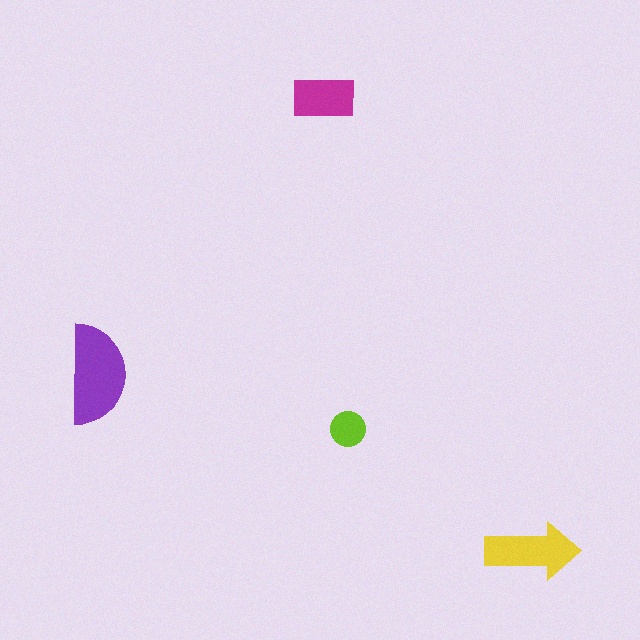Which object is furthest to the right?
The yellow arrow is rightmost.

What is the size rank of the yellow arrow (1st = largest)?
2nd.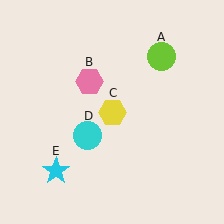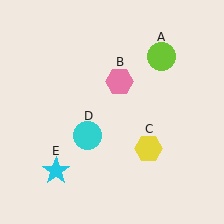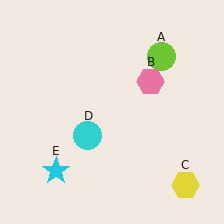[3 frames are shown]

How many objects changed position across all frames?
2 objects changed position: pink hexagon (object B), yellow hexagon (object C).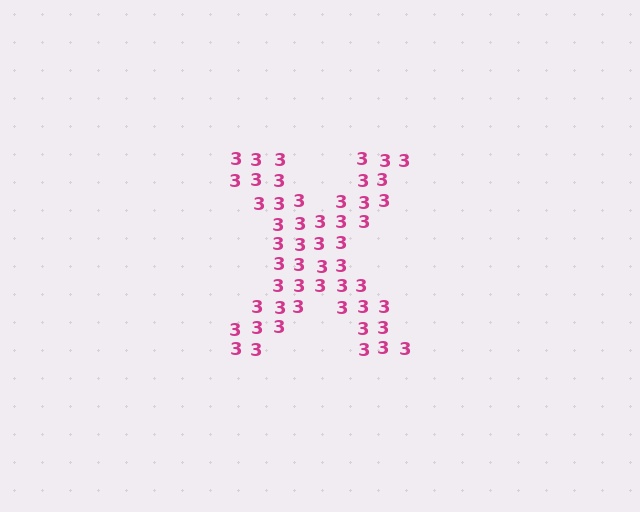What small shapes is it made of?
It is made of small digit 3's.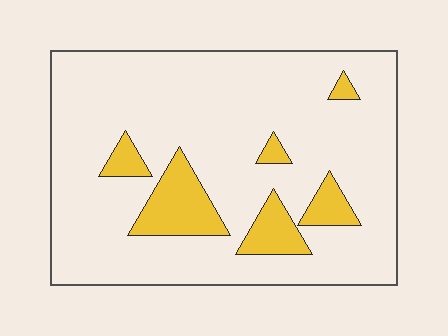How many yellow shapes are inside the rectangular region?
6.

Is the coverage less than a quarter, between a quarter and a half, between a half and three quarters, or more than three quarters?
Less than a quarter.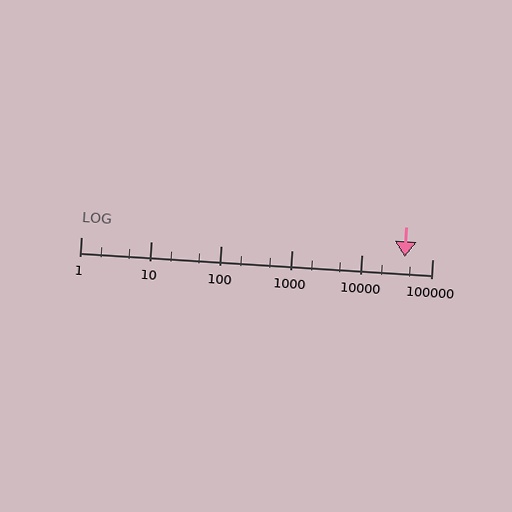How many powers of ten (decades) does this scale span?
The scale spans 5 decades, from 1 to 100000.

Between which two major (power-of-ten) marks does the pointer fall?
The pointer is between 10000 and 100000.